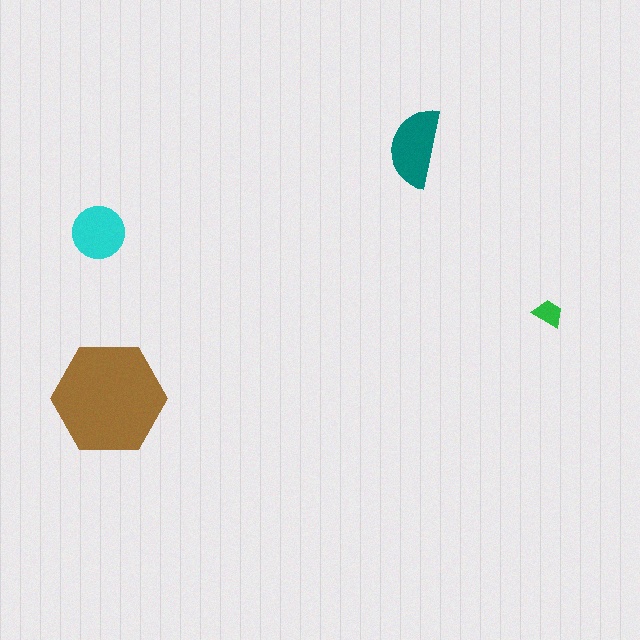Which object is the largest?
The brown hexagon.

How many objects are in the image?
There are 4 objects in the image.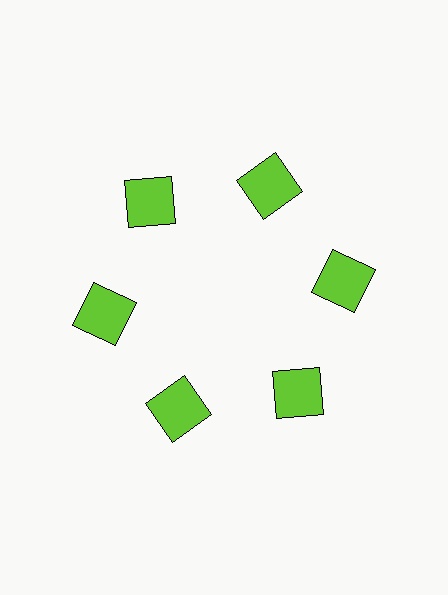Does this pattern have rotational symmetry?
Yes, this pattern has 6-fold rotational symmetry. It looks the same after rotating 60 degrees around the center.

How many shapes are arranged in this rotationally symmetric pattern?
There are 6 shapes, arranged in 6 groups of 1.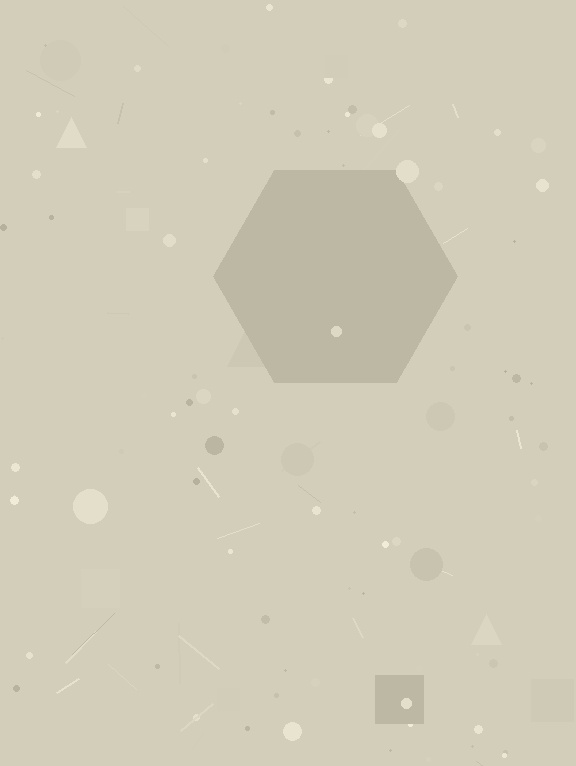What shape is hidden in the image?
A hexagon is hidden in the image.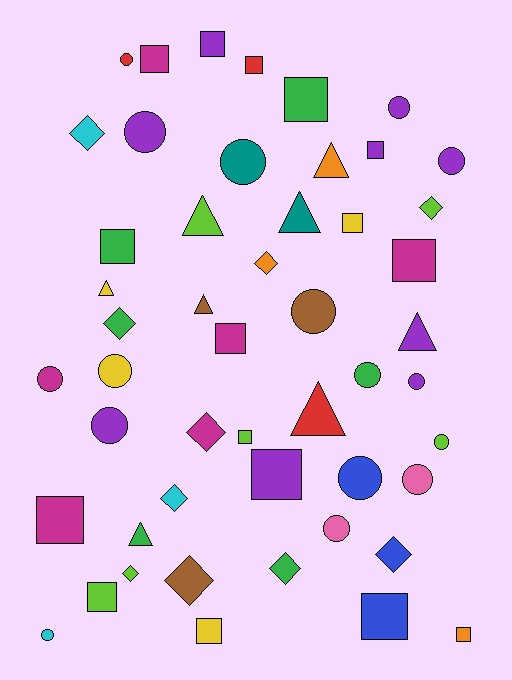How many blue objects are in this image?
There are 3 blue objects.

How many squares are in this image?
There are 16 squares.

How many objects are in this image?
There are 50 objects.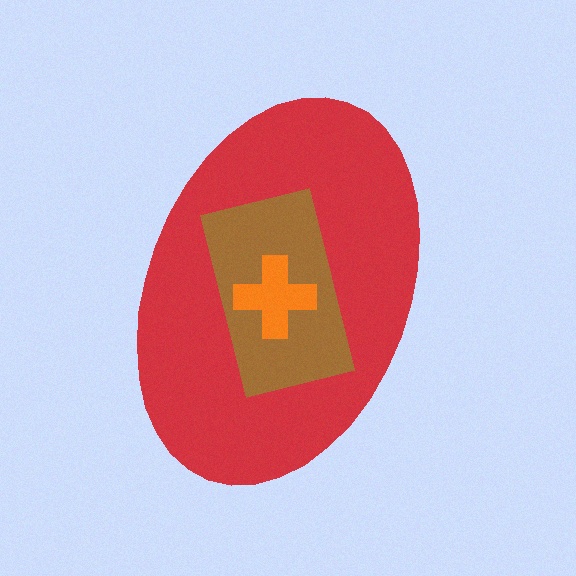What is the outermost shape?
The red ellipse.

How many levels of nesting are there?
3.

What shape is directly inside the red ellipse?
The brown rectangle.